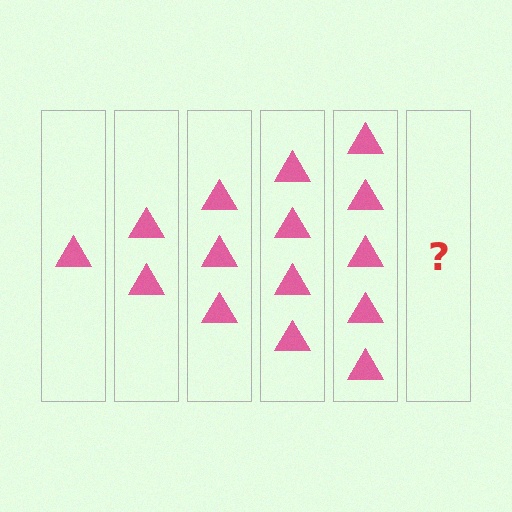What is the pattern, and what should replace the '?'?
The pattern is that each step adds one more triangle. The '?' should be 6 triangles.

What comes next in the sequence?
The next element should be 6 triangles.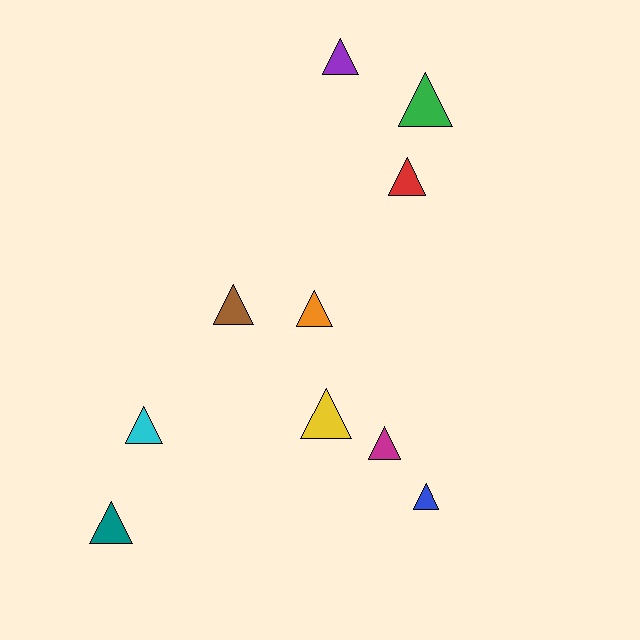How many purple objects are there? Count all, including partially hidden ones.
There is 1 purple object.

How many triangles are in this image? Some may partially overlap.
There are 10 triangles.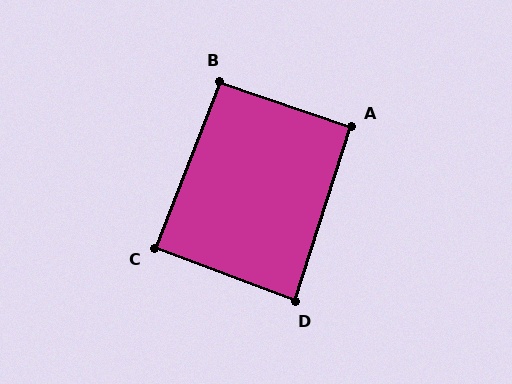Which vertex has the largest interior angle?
B, at approximately 93 degrees.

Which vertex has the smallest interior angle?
D, at approximately 87 degrees.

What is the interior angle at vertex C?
Approximately 89 degrees (approximately right).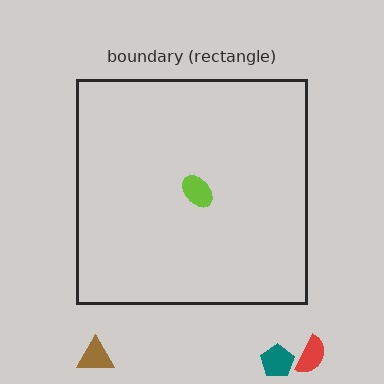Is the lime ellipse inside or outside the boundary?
Inside.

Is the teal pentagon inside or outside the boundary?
Outside.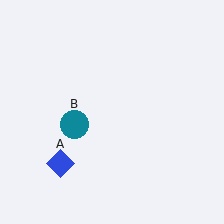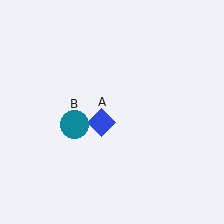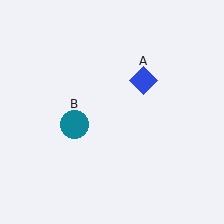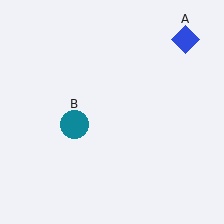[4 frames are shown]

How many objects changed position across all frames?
1 object changed position: blue diamond (object A).